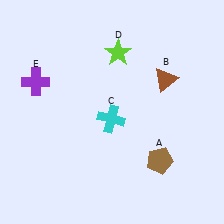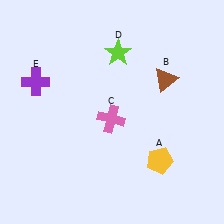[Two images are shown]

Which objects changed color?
A changed from brown to yellow. C changed from cyan to pink.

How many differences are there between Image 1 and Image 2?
There are 2 differences between the two images.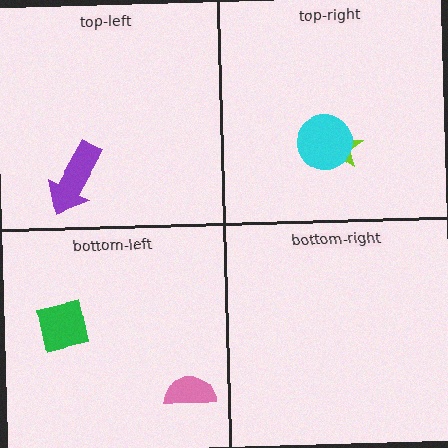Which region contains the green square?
The bottom-left region.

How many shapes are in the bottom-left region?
2.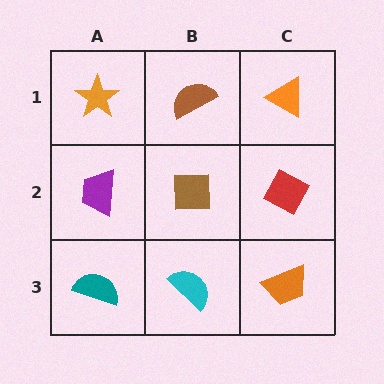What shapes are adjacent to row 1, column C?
A red diamond (row 2, column C), a brown semicircle (row 1, column B).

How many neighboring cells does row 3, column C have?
2.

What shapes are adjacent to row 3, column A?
A purple trapezoid (row 2, column A), a cyan semicircle (row 3, column B).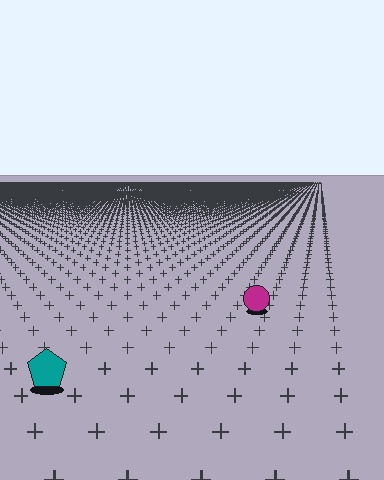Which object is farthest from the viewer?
The magenta circle is farthest from the viewer. It appears smaller and the ground texture around it is denser.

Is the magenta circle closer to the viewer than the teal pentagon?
No. The teal pentagon is closer — you can tell from the texture gradient: the ground texture is coarser near it.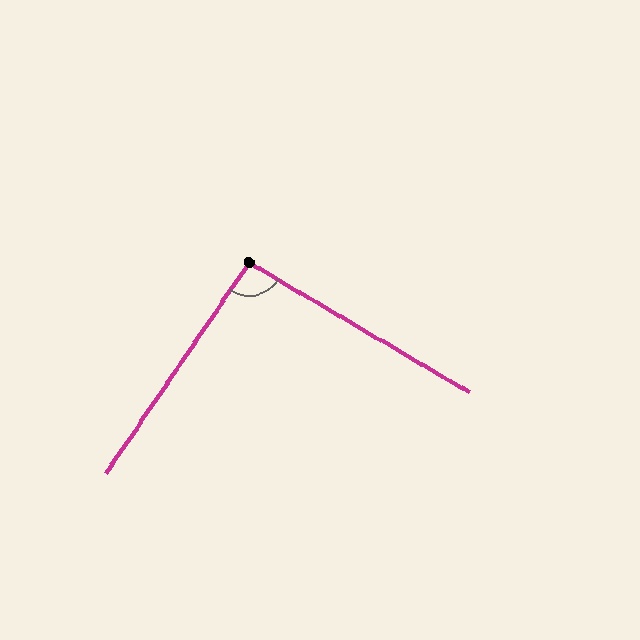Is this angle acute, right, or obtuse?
It is approximately a right angle.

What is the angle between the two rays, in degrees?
Approximately 94 degrees.